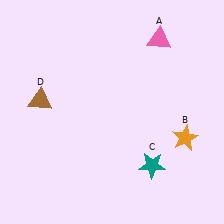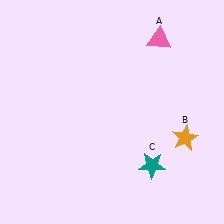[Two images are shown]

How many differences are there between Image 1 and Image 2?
There is 1 difference between the two images.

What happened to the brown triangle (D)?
The brown triangle (D) was removed in Image 2. It was in the top-left area of Image 1.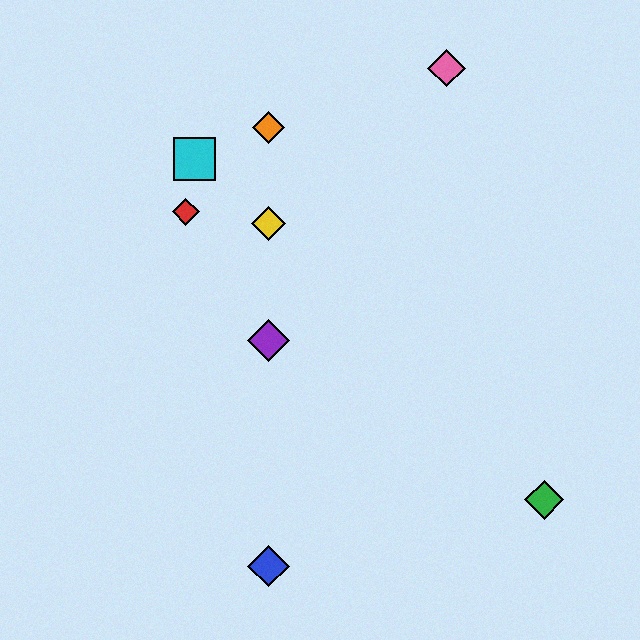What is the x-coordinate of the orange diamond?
The orange diamond is at x≈268.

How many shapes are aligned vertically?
4 shapes (the blue diamond, the yellow diamond, the purple diamond, the orange diamond) are aligned vertically.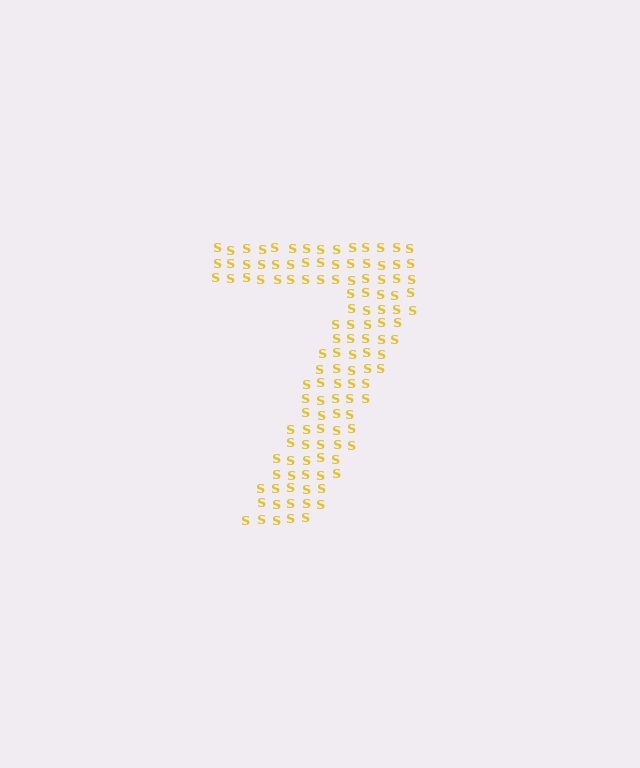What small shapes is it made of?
It is made of small letter S's.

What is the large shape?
The large shape is the digit 7.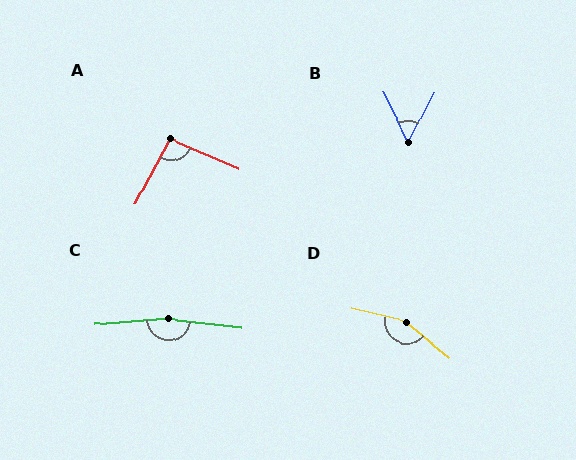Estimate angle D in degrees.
Approximately 153 degrees.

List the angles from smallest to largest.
B (55°), A (94°), D (153°), C (168°).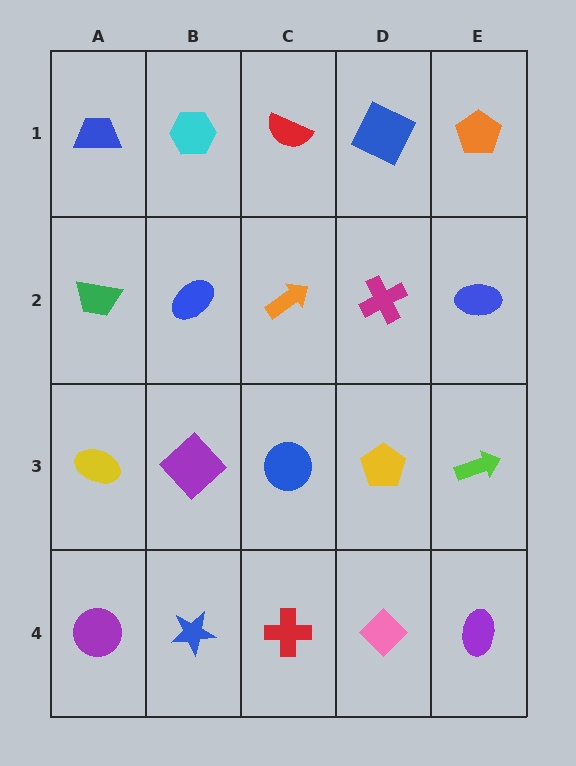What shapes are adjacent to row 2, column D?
A blue square (row 1, column D), a yellow pentagon (row 3, column D), an orange arrow (row 2, column C), a blue ellipse (row 2, column E).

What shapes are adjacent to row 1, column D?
A magenta cross (row 2, column D), a red semicircle (row 1, column C), an orange pentagon (row 1, column E).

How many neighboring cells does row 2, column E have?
3.